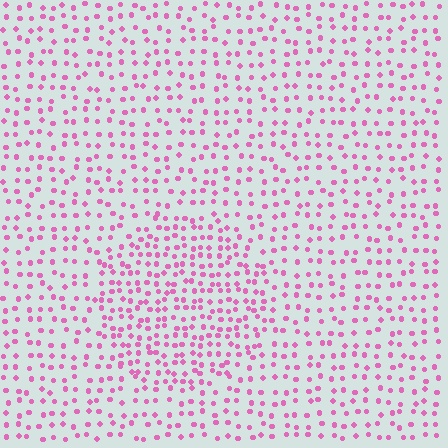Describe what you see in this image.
The image contains small pink elements arranged at two different densities. A circle-shaped region is visible where the elements are more densely packed than the surrounding area.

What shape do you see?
I see a circle.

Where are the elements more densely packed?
The elements are more densely packed inside the circle boundary.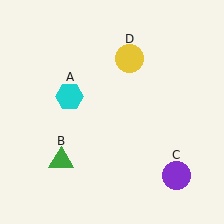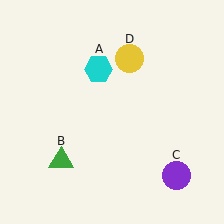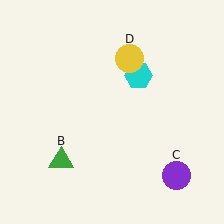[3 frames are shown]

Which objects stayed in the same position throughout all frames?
Green triangle (object B) and purple circle (object C) and yellow circle (object D) remained stationary.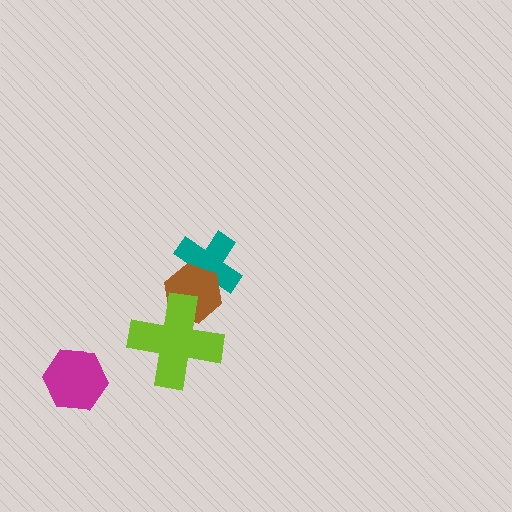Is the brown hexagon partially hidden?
Yes, it is partially covered by another shape.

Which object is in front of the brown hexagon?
The lime cross is in front of the brown hexagon.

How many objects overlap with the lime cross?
1 object overlaps with the lime cross.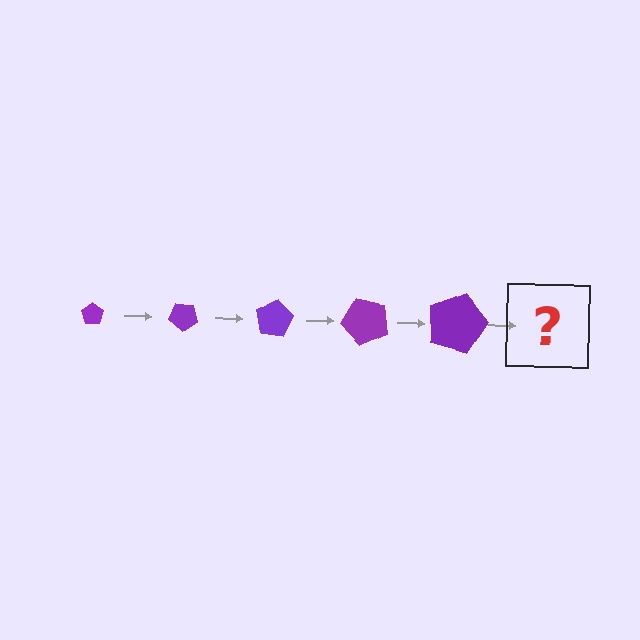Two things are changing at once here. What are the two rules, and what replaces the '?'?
The two rules are that the pentagon grows larger each step and it rotates 40 degrees each step. The '?' should be a pentagon, larger than the previous one and rotated 200 degrees from the start.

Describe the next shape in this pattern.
It should be a pentagon, larger than the previous one and rotated 200 degrees from the start.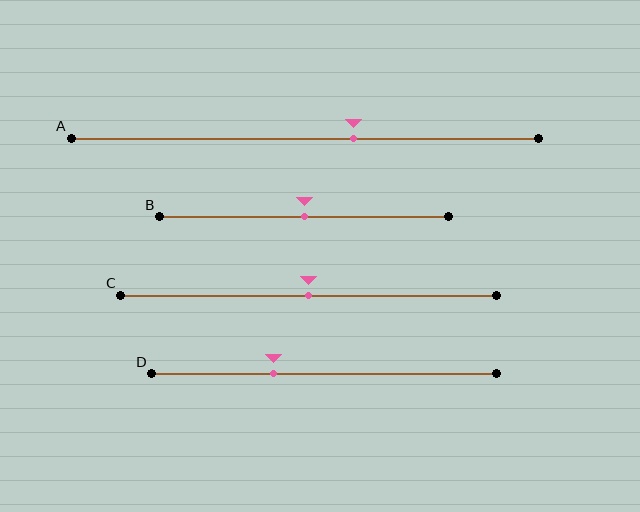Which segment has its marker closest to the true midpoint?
Segment B has its marker closest to the true midpoint.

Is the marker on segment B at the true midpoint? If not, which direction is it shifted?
Yes, the marker on segment B is at the true midpoint.